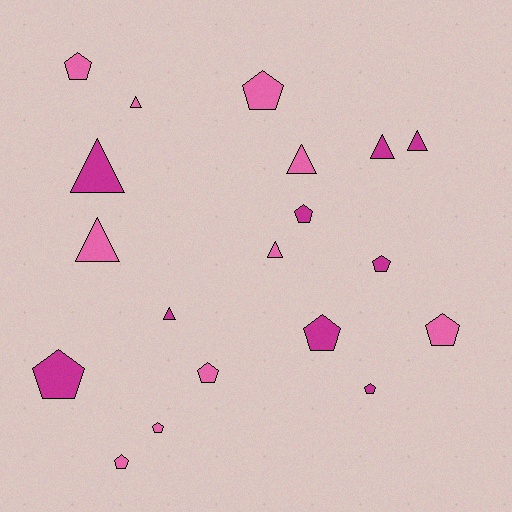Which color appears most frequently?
Pink, with 10 objects.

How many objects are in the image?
There are 19 objects.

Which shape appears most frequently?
Pentagon, with 11 objects.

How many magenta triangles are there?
There are 4 magenta triangles.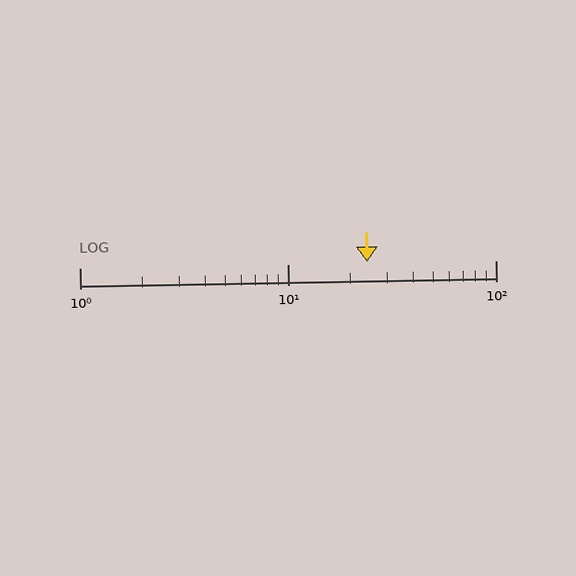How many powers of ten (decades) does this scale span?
The scale spans 2 decades, from 1 to 100.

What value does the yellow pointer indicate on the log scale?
The pointer indicates approximately 24.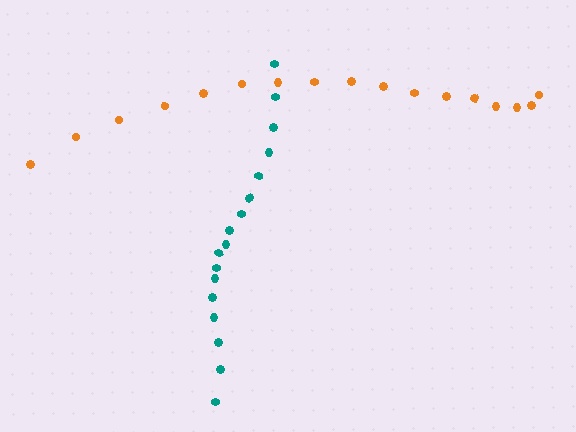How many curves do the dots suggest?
There are 2 distinct paths.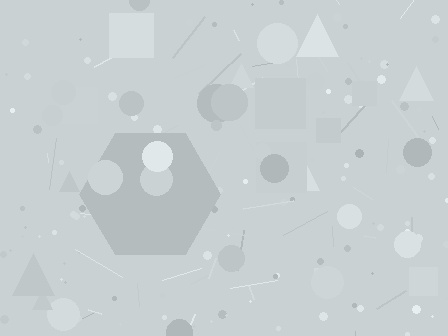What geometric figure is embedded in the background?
A hexagon is embedded in the background.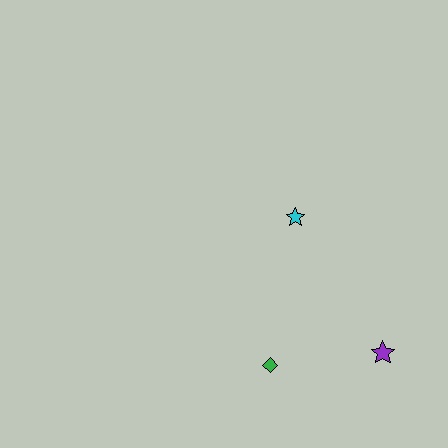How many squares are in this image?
There are no squares.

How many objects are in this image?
There are 3 objects.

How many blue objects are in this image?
There are no blue objects.